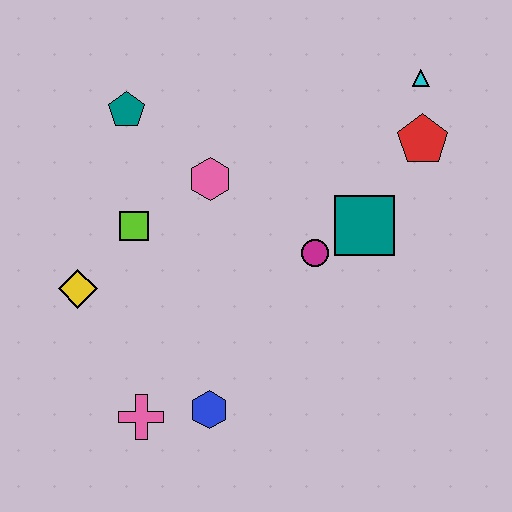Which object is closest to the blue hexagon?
The pink cross is closest to the blue hexagon.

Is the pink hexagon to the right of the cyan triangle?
No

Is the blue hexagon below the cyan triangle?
Yes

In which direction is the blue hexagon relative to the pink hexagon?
The blue hexagon is below the pink hexagon.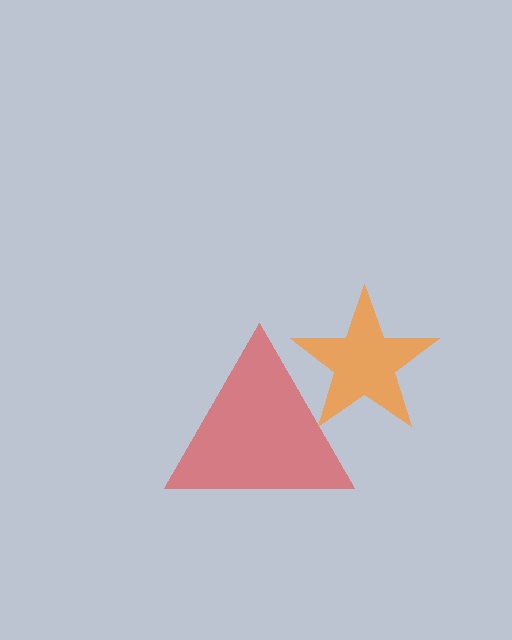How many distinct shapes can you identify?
There are 2 distinct shapes: a red triangle, an orange star.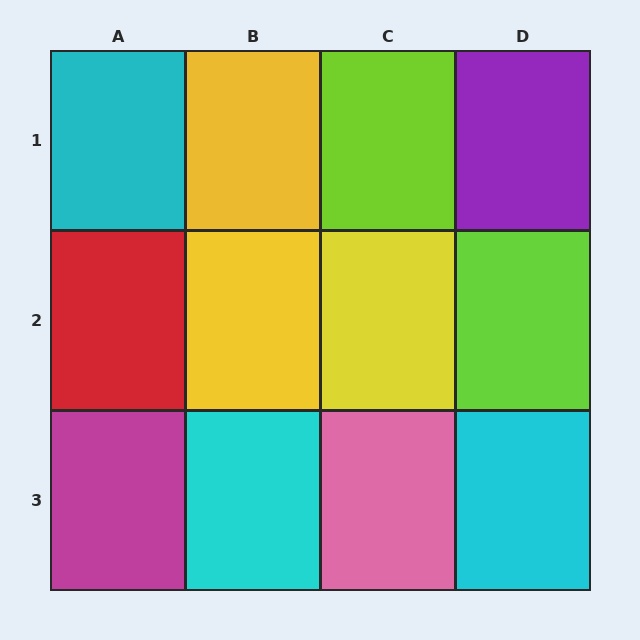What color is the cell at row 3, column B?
Cyan.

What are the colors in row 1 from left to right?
Cyan, yellow, lime, purple.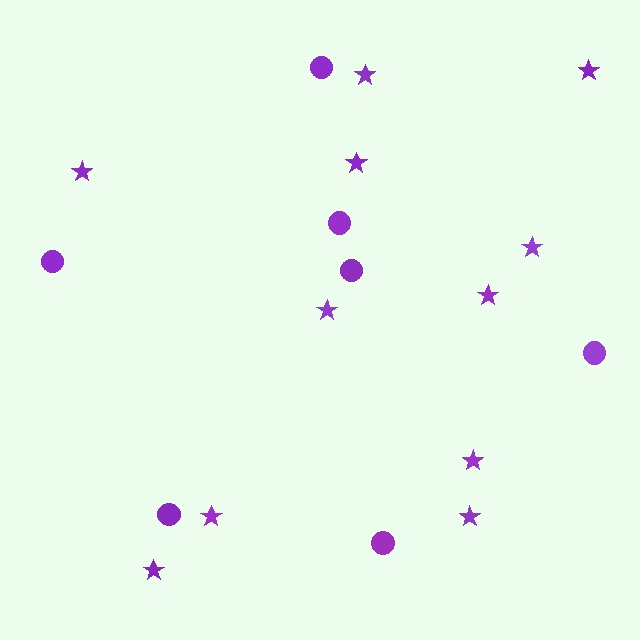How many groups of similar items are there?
There are 2 groups: one group of stars (11) and one group of circles (7).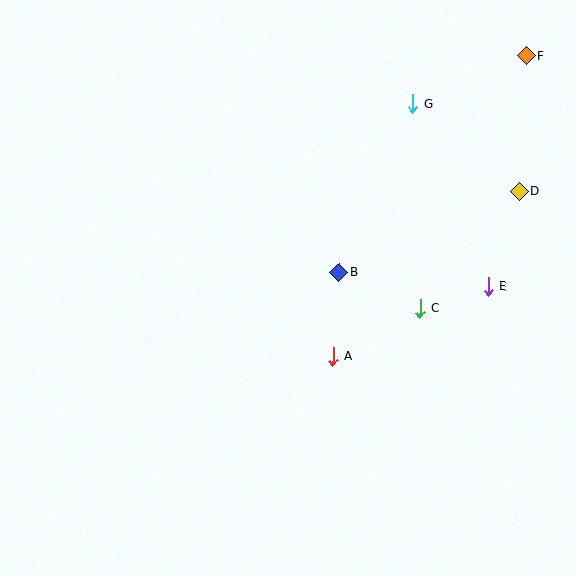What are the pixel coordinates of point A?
Point A is at (333, 356).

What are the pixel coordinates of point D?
Point D is at (519, 191).